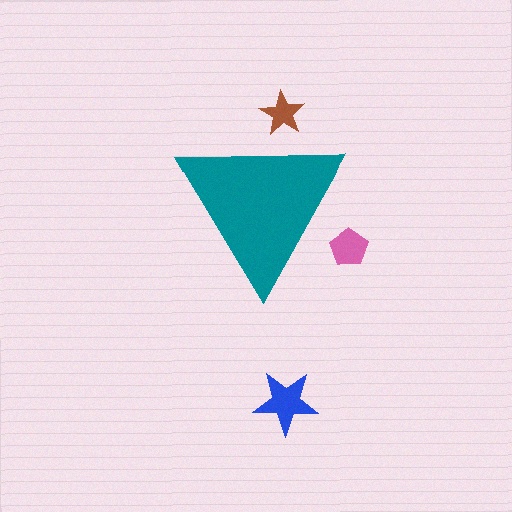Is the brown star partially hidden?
Yes, the brown star is partially hidden behind the teal triangle.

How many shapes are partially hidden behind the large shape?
2 shapes are partially hidden.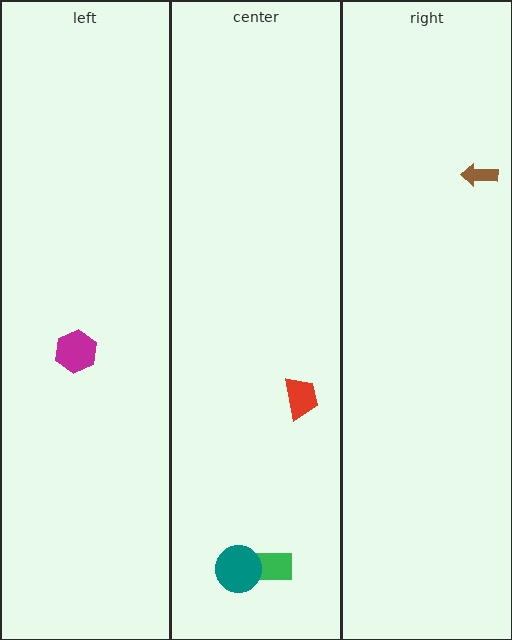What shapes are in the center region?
The green rectangle, the red trapezoid, the teal circle.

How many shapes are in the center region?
3.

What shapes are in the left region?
The magenta hexagon.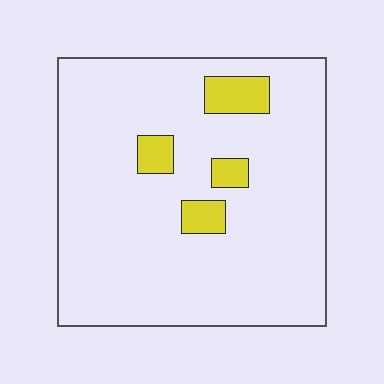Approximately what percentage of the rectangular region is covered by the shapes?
Approximately 10%.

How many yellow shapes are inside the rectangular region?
4.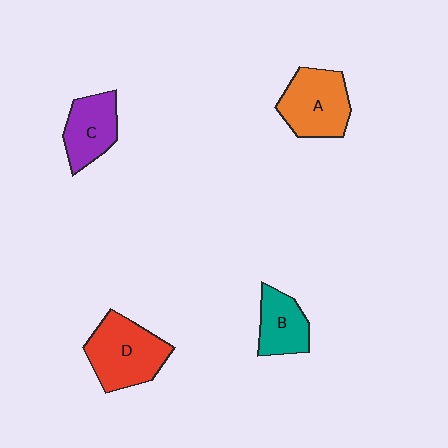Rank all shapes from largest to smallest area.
From largest to smallest: D (red), A (orange), C (purple), B (teal).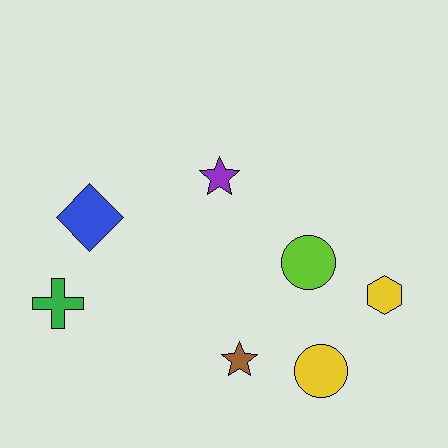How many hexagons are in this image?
There is 1 hexagon.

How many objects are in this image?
There are 7 objects.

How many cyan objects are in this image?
There are no cyan objects.